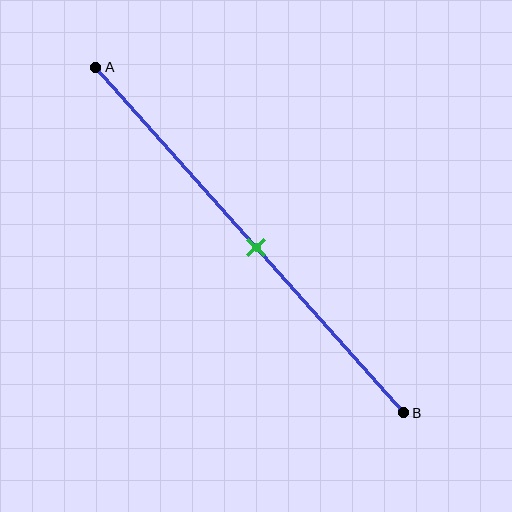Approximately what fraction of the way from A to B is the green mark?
The green mark is approximately 50% of the way from A to B.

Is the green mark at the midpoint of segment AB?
Yes, the mark is approximately at the midpoint.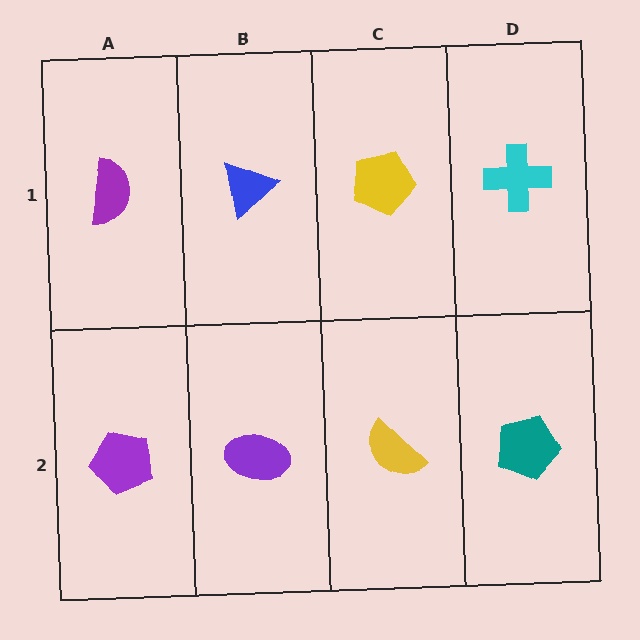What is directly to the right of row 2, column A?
A purple ellipse.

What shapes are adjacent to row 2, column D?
A cyan cross (row 1, column D), a yellow semicircle (row 2, column C).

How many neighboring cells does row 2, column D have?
2.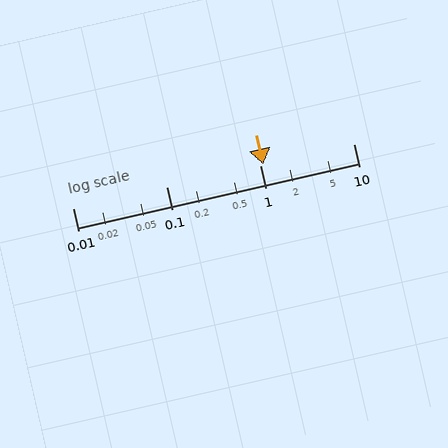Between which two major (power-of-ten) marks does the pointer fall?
The pointer is between 1 and 10.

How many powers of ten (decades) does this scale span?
The scale spans 3 decades, from 0.01 to 10.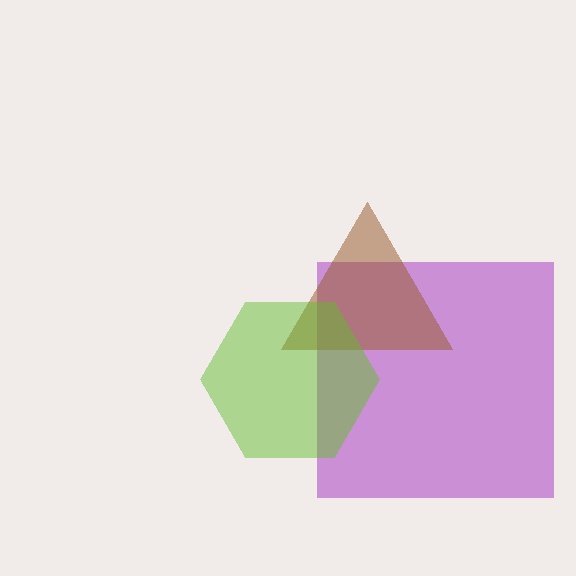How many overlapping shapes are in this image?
There are 3 overlapping shapes in the image.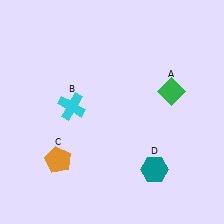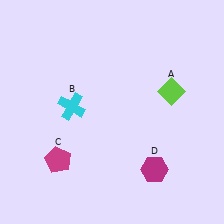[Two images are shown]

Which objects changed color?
A changed from green to lime. C changed from orange to magenta. D changed from teal to magenta.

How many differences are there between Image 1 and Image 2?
There are 3 differences between the two images.